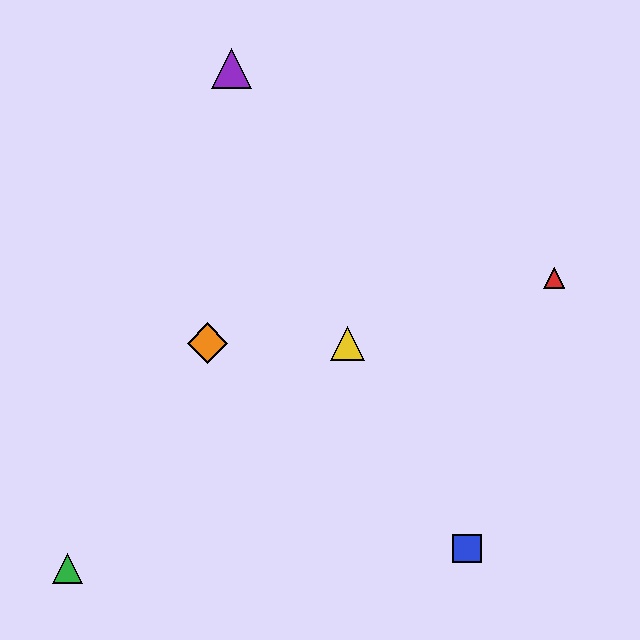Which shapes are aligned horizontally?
The yellow triangle, the orange diamond are aligned horizontally.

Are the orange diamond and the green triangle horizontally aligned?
No, the orange diamond is at y≈343 and the green triangle is at y≈569.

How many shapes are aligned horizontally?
2 shapes (the yellow triangle, the orange diamond) are aligned horizontally.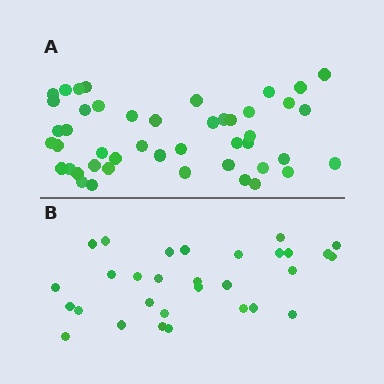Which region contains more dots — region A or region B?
Region A (the top region) has more dots.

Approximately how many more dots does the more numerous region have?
Region A has approximately 15 more dots than region B.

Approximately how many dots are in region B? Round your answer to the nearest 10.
About 30 dots.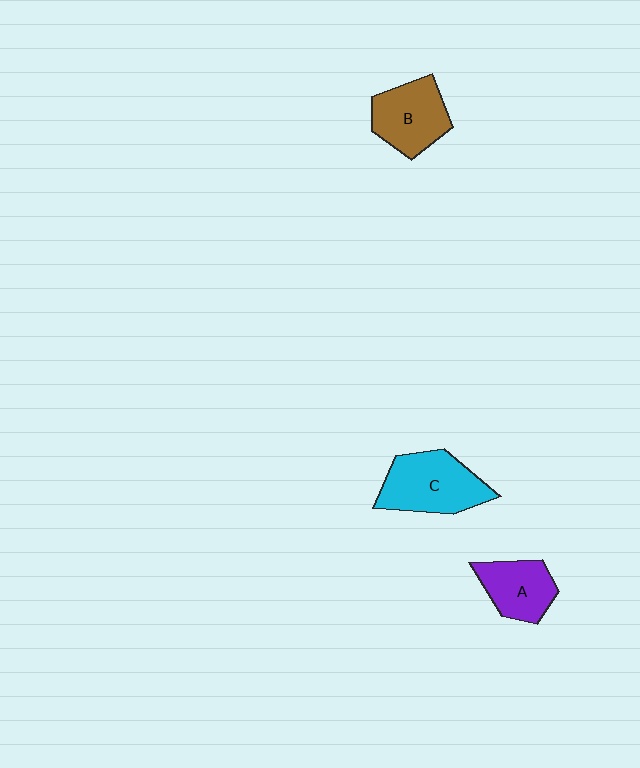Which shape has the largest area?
Shape C (cyan).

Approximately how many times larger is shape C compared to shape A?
Approximately 1.4 times.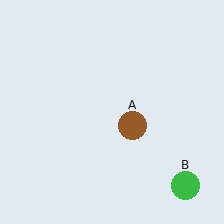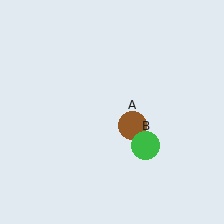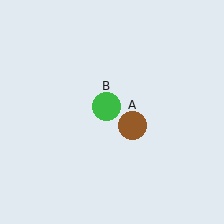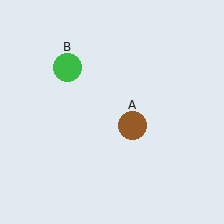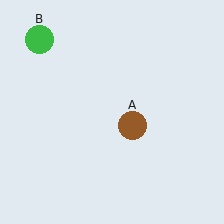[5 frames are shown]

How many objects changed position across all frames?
1 object changed position: green circle (object B).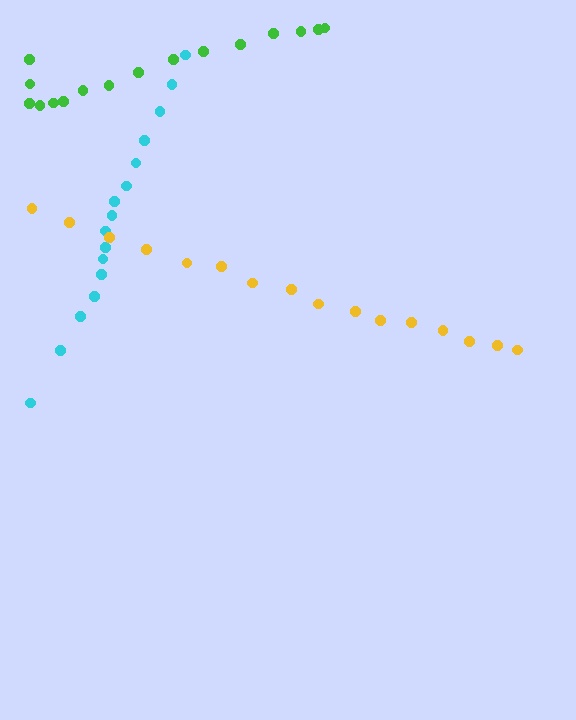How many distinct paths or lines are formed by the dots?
There are 3 distinct paths.